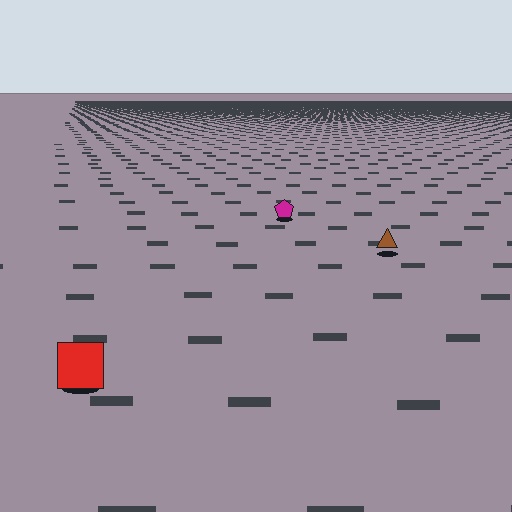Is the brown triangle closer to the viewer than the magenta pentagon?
Yes. The brown triangle is closer — you can tell from the texture gradient: the ground texture is coarser near it.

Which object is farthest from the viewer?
The magenta pentagon is farthest from the viewer. It appears smaller and the ground texture around it is denser.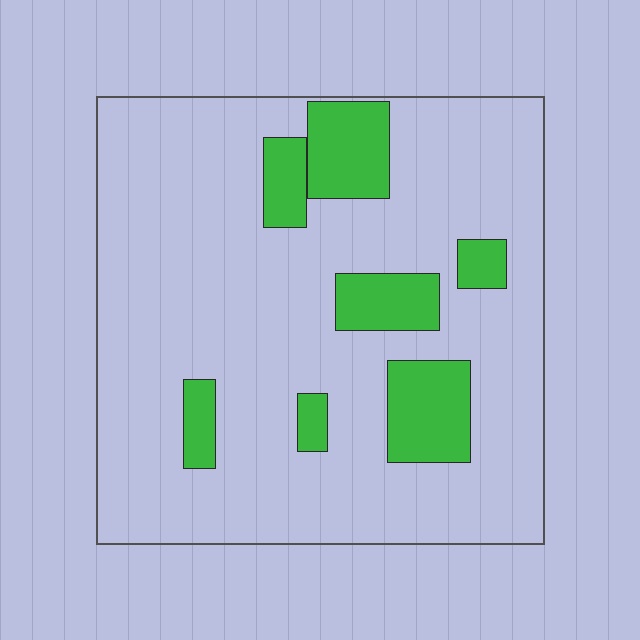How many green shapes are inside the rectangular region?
7.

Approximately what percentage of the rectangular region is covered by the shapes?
Approximately 15%.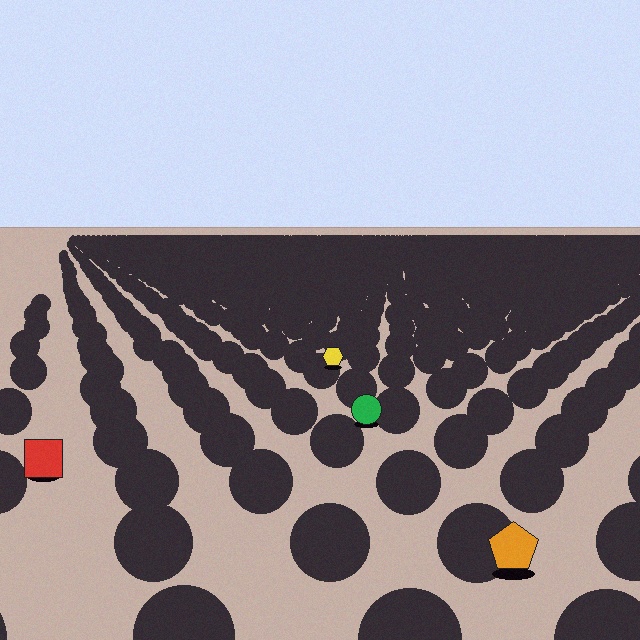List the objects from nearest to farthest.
From nearest to farthest: the orange pentagon, the red square, the green circle, the yellow hexagon.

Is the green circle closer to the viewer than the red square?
No. The red square is closer — you can tell from the texture gradient: the ground texture is coarser near it.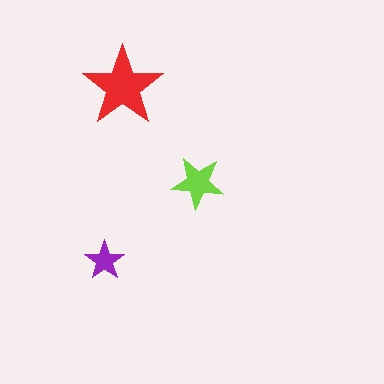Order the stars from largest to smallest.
the red one, the lime one, the purple one.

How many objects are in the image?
There are 3 objects in the image.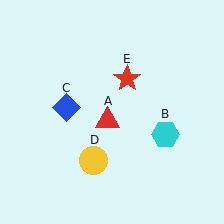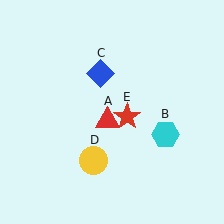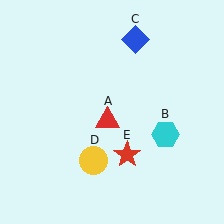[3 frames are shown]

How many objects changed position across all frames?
2 objects changed position: blue diamond (object C), red star (object E).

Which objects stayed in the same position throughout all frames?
Red triangle (object A) and cyan hexagon (object B) and yellow circle (object D) remained stationary.